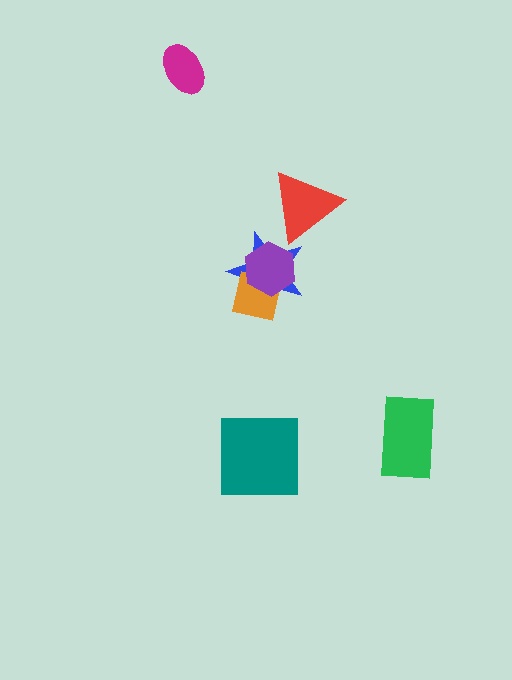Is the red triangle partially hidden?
Yes, it is partially covered by another shape.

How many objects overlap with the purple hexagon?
2 objects overlap with the purple hexagon.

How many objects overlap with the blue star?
3 objects overlap with the blue star.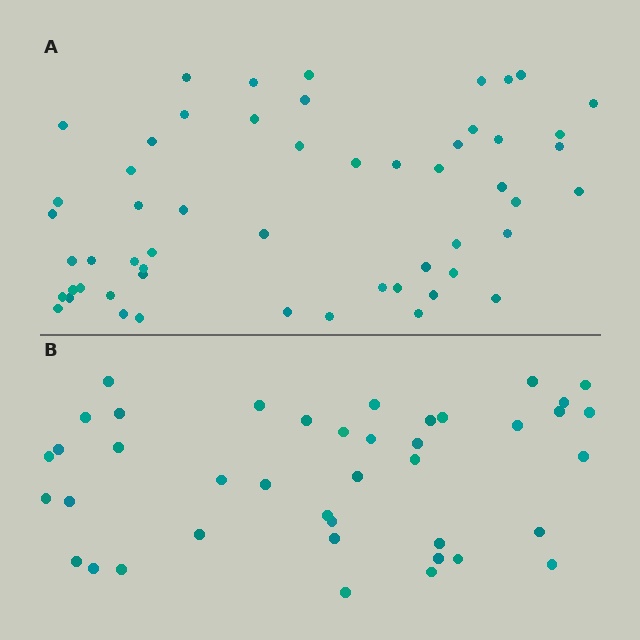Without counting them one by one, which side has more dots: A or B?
Region A (the top region) has more dots.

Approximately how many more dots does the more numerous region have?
Region A has approximately 15 more dots than region B.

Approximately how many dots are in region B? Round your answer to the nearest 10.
About 40 dots. (The exact count is 41, which rounds to 40.)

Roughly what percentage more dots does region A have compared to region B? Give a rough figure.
About 35% more.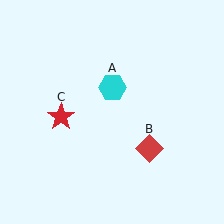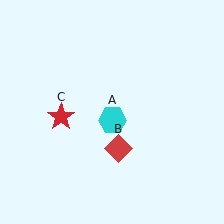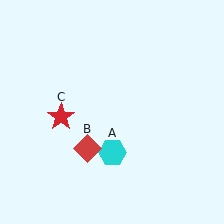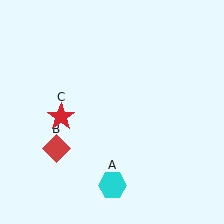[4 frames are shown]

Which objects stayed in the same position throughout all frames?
Red star (object C) remained stationary.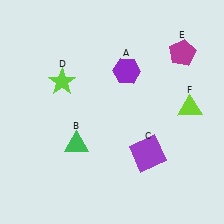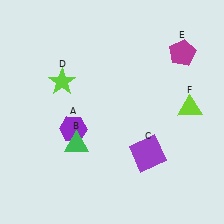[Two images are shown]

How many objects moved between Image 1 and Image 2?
1 object moved between the two images.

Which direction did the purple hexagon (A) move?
The purple hexagon (A) moved down.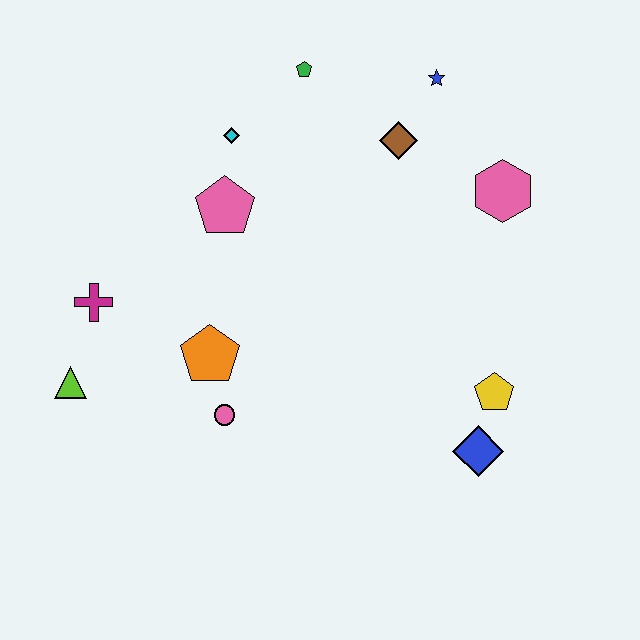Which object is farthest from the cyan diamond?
The blue diamond is farthest from the cyan diamond.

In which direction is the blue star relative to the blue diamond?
The blue star is above the blue diamond.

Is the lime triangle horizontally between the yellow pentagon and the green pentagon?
No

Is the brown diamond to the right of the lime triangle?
Yes